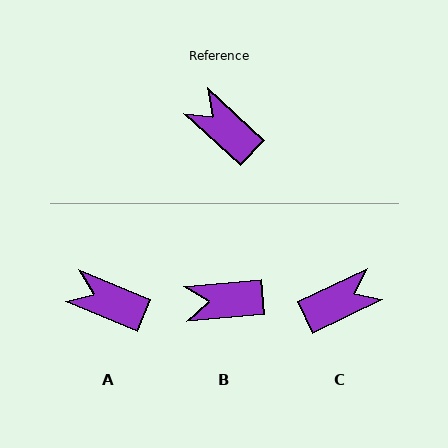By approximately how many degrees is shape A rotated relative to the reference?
Approximately 20 degrees counter-clockwise.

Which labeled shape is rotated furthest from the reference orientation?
C, about 112 degrees away.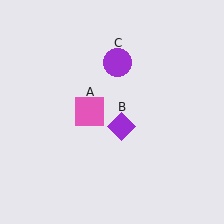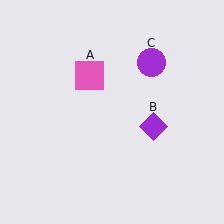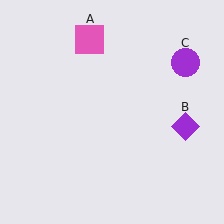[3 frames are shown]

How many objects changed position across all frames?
3 objects changed position: pink square (object A), purple diamond (object B), purple circle (object C).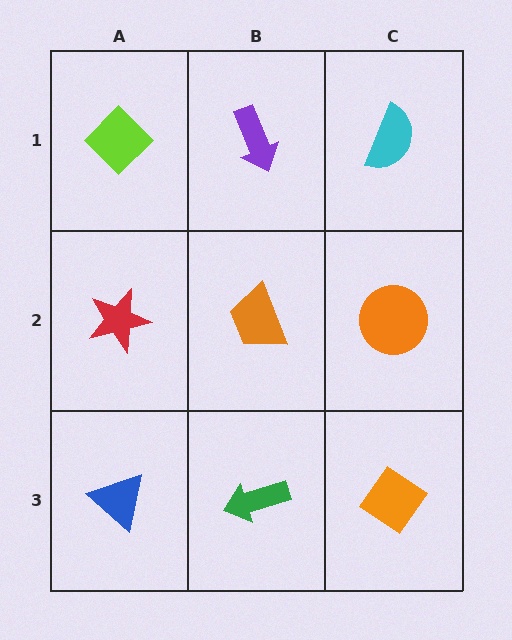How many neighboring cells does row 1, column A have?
2.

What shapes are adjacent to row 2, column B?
A purple arrow (row 1, column B), a green arrow (row 3, column B), a red star (row 2, column A), an orange circle (row 2, column C).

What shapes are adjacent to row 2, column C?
A cyan semicircle (row 1, column C), an orange diamond (row 3, column C), an orange trapezoid (row 2, column B).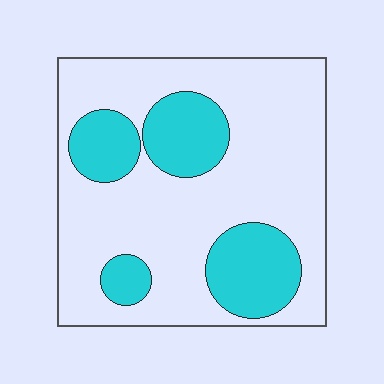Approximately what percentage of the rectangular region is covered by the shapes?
Approximately 25%.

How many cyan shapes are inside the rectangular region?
4.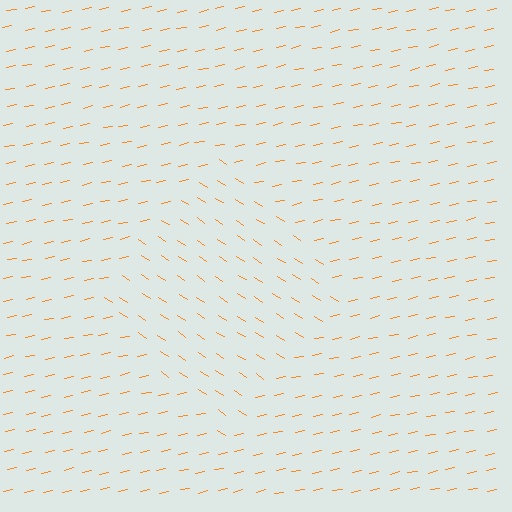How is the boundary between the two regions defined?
The boundary is defined purely by a change in line orientation (approximately 45 degrees difference). All lines are the same color and thickness.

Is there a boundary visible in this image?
Yes, there is a texture boundary formed by a change in line orientation.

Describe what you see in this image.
The image is filled with small orange line segments. A diamond region in the image has lines oriented differently from the surrounding lines, creating a visible texture boundary.